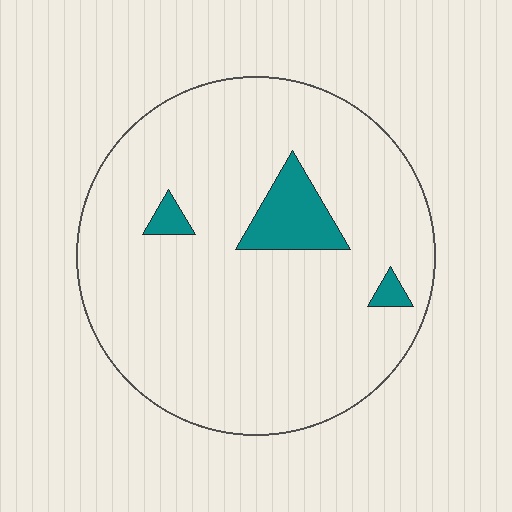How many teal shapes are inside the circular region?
3.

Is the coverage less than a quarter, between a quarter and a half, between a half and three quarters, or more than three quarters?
Less than a quarter.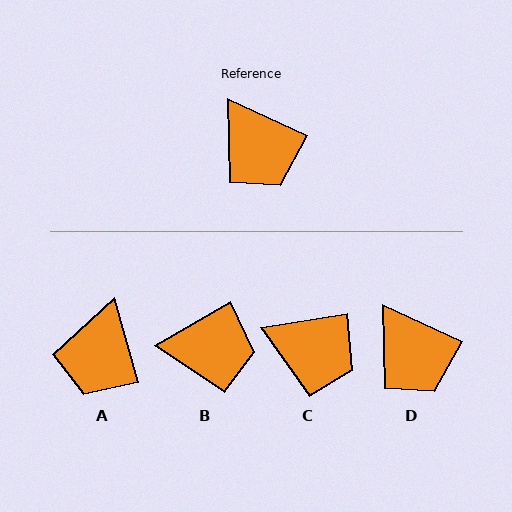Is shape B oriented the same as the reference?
No, it is off by about 55 degrees.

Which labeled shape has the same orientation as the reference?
D.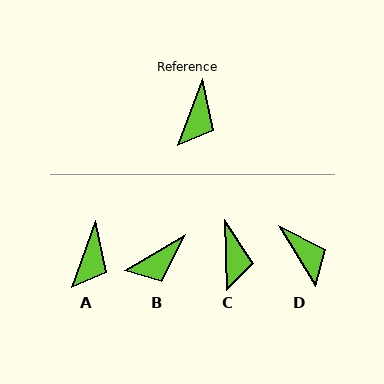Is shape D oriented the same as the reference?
No, it is off by about 51 degrees.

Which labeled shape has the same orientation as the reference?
A.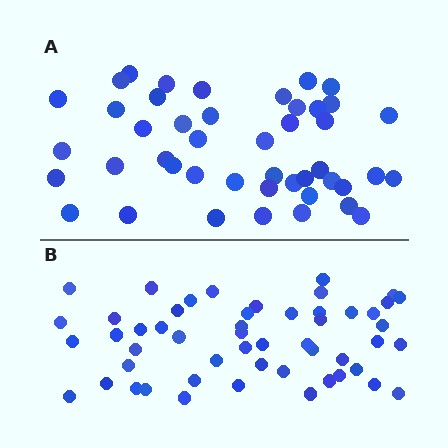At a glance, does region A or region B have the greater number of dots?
Region B (the bottom region) has more dots.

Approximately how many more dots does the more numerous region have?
Region B has roughly 8 or so more dots than region A.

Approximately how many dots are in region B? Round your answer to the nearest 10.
About 50 dots. (The exact count is 52, which rounds to 50.)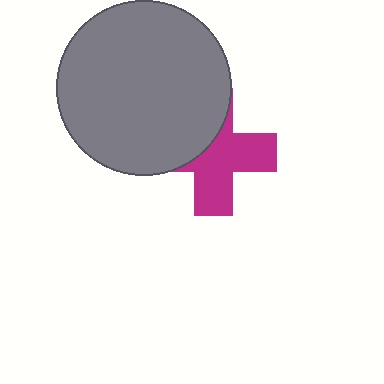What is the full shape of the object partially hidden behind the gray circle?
The partially hidden object is a magenta cross.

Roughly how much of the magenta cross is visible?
About half of it is visible (roughly 58%).